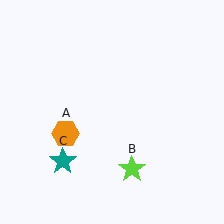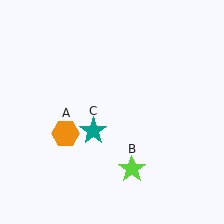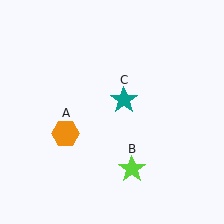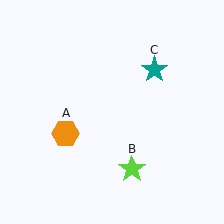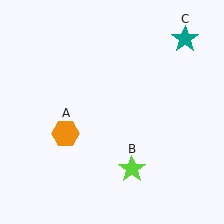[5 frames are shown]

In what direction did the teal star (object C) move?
The teal star (object C) moved up and to the right.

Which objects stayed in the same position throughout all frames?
Orange hexagon (object A) and lime star (object B) remained stationary.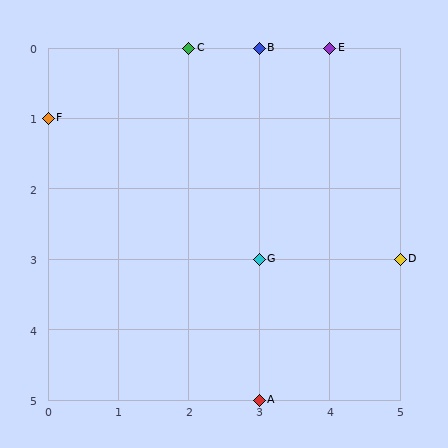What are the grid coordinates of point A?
Point A is at grid coordinates (3, 5).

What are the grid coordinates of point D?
Point D is at grid coordinates (5, 3).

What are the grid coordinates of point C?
Point C is at grid coordinates (2, 0).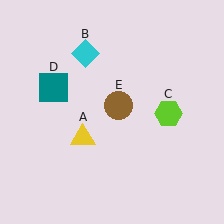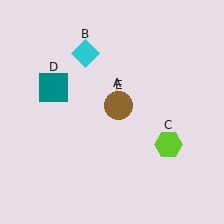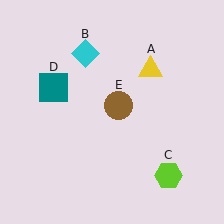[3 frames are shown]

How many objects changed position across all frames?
2 objects changed position: yellow triangle (object A), lime hexagon (object C).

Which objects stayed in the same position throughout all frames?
Cyan diamond (object B) and teal square (object D) and brown circle (object E) remained stationary.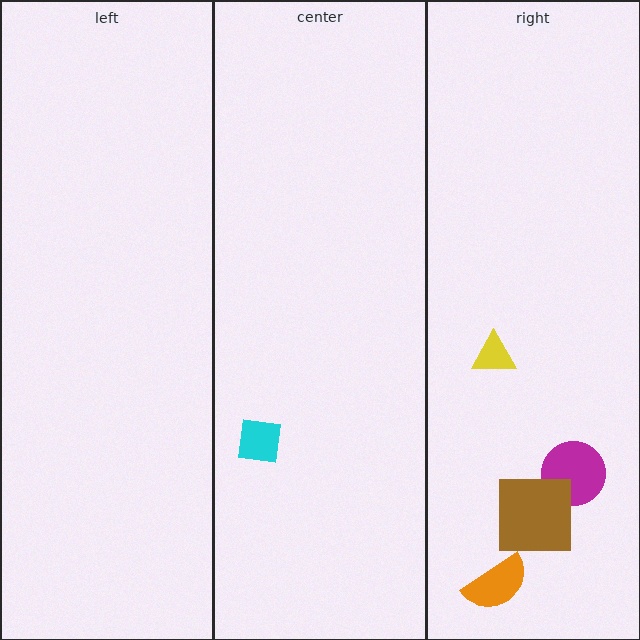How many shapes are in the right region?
4.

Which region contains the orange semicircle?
The right region.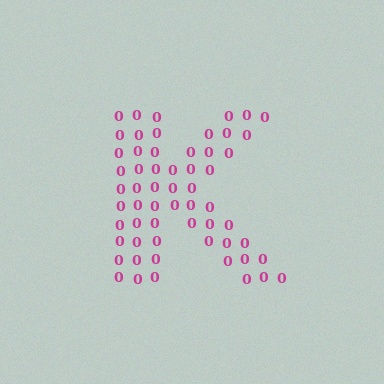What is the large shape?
The large shape is the letter K.